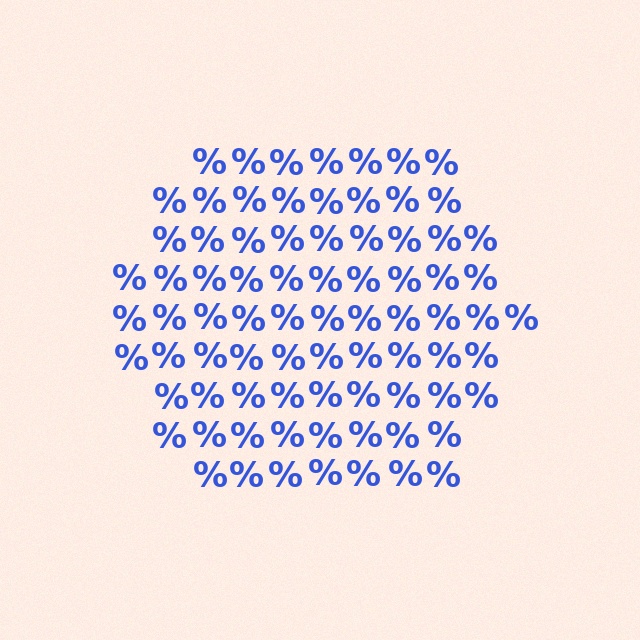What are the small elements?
The small elements are percent signs.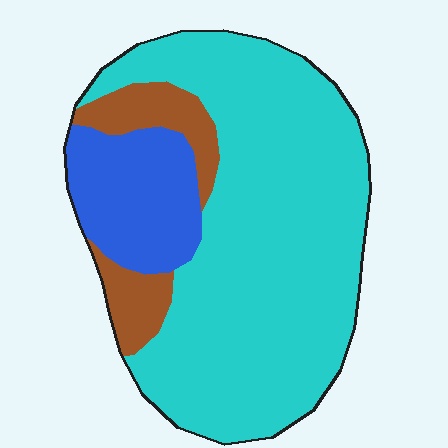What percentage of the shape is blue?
Blue takes up about one sixth (1/6) of the shape.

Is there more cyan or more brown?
Cyan.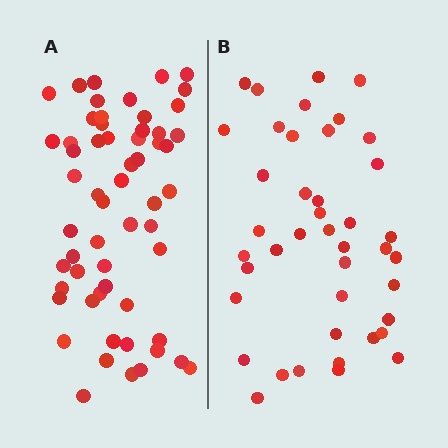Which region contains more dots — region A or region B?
Region A (the left region) has more dots.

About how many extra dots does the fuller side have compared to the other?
Region A has approximately 15 more dots than region B.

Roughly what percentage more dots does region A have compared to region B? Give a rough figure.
About 40% more.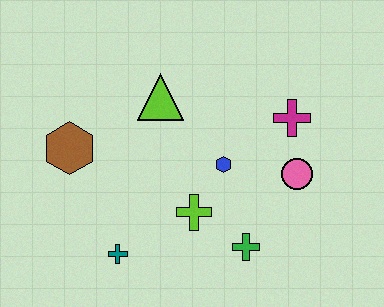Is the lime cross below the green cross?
No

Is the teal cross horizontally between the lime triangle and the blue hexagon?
No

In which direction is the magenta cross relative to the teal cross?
The magenta cross is to the right of the teal cross.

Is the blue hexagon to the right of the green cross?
No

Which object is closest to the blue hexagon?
The lime cross is closest to the blue hexagon.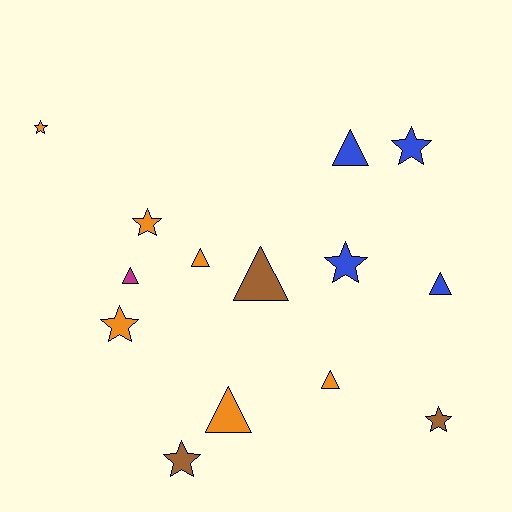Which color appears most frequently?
Orange, with 6 objects.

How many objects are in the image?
There are 14 objects.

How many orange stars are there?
There are 3 orange stars.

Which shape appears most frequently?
Star, with 7 objects.